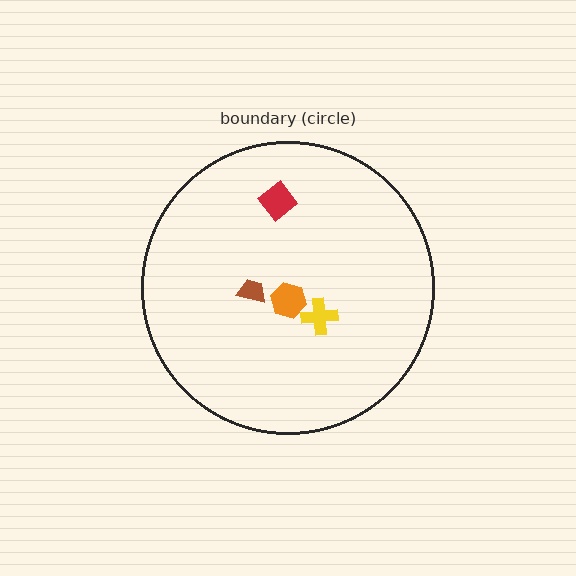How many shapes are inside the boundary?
4 inside, 0 outside.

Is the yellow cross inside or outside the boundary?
Inside.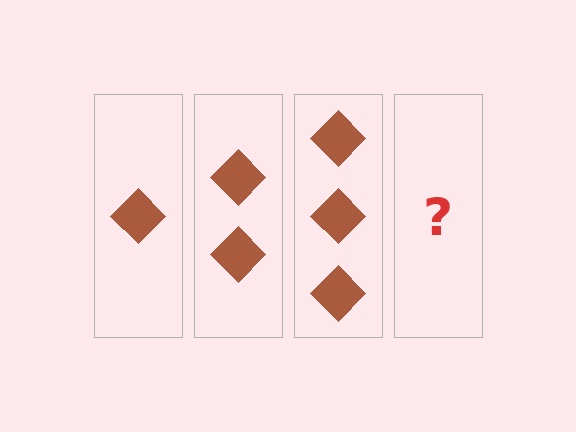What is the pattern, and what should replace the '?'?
The pattern is that each step adds one more diamond. The '?' should be 4 diamonds.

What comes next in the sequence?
The next element should be 4 diamonds.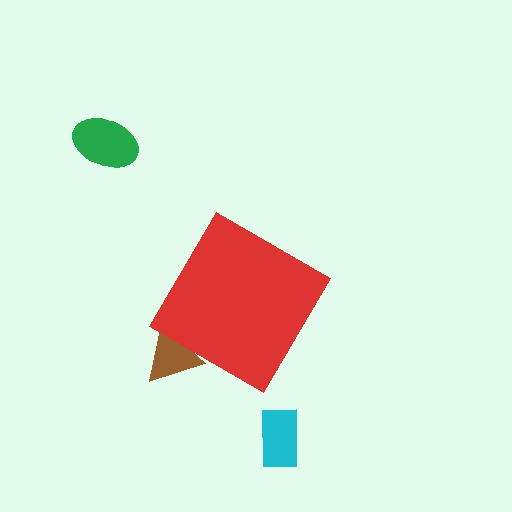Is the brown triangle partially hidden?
Yes, the brown triangle is partially hidden behind the red diamond.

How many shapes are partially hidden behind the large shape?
1 shape is partially hidden.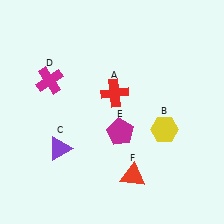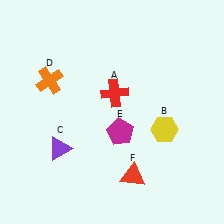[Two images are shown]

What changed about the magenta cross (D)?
In Image 1, D is magenta. In Image 2, it changed to orange.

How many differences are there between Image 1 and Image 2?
There is 1 difference between the two images.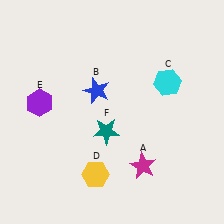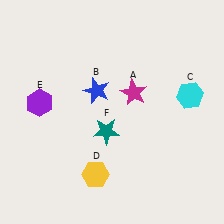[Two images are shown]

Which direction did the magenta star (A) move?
The magenta star (A) moved up.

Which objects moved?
The objects that moved are: the magenta star (A), the cyan hexagon (C).